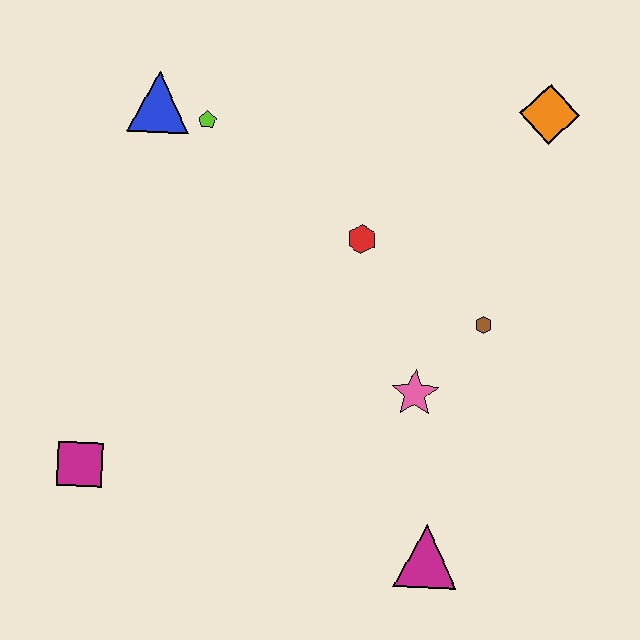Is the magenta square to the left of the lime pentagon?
Yes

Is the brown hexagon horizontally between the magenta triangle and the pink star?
No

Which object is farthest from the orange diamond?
The magenta square is farthest from the orange diamond.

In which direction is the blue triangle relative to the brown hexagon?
The blue triangle is to the left of the brown hexagon.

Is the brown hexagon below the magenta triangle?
No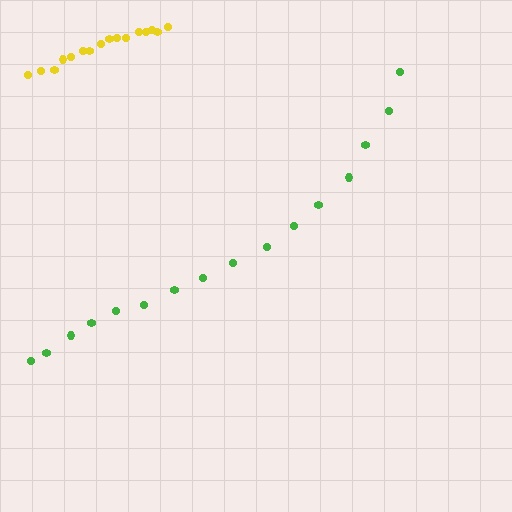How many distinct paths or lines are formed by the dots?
There are 2 distinct paths.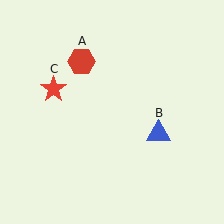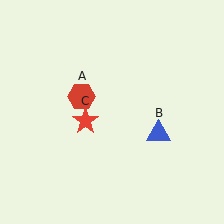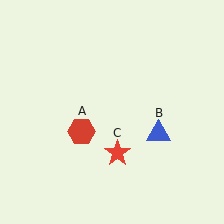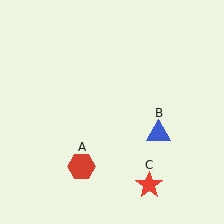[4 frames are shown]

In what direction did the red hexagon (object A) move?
The red hexagon (object A) moved down.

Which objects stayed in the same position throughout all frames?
Blue triangle (object B) remained stationary.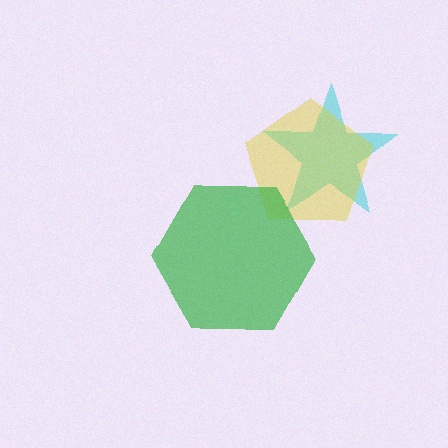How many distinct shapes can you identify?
There are 3 distinct shapes: a cyan star, a yellow pentagon, a green hexagon.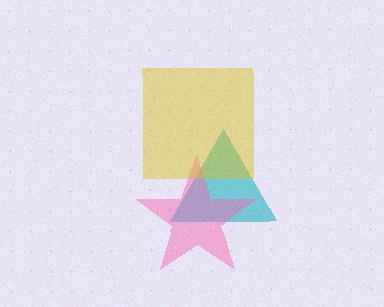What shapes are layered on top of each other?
The layered shapes are: a cyan triangle, a pink star, a yellow square.